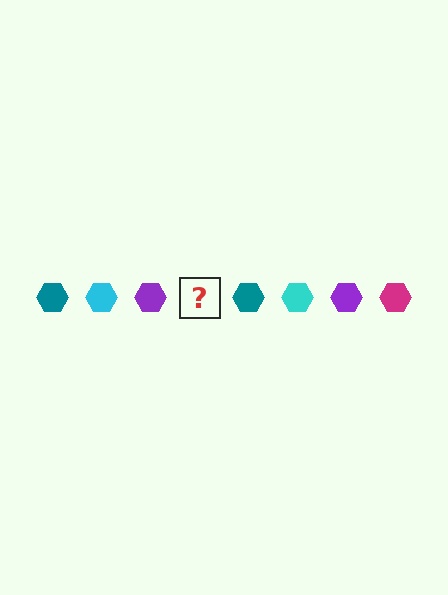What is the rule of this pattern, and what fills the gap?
The rule is that the pattern cycles through teal, cyan, purple, magenta hexagons. The gap should be filled with a magenta hexagon.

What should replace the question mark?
The question mark should be replaced with a magenta hexagon.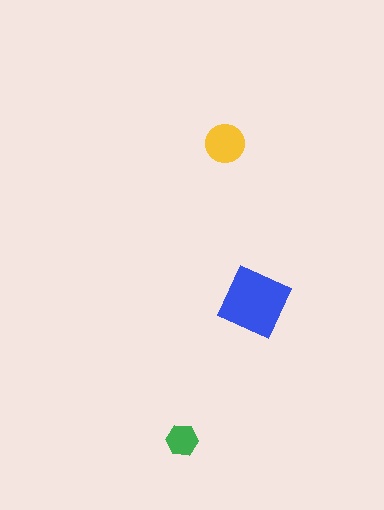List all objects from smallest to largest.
The green hexagon, the yellow circle, the blue diamond.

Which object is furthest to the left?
The green hexagon is leftmost.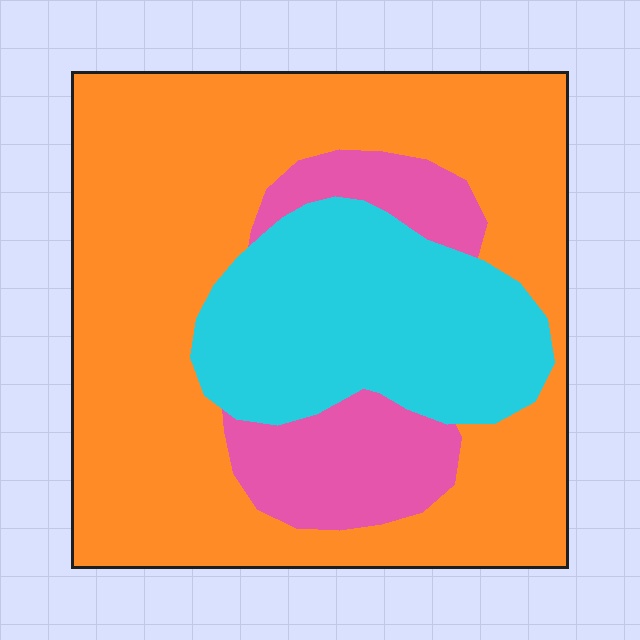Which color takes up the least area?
Pink, at roughly 15%.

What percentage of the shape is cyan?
Cyan takes up less than a quarter of the shape.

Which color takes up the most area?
Orange, at roughly 60%.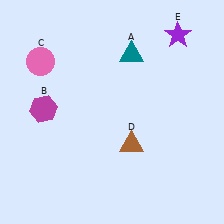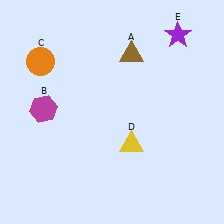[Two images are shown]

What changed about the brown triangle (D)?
In Image 1, D is brown. In Image 2, it changed to yellow.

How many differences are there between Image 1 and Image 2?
There are 3 differences between the two images.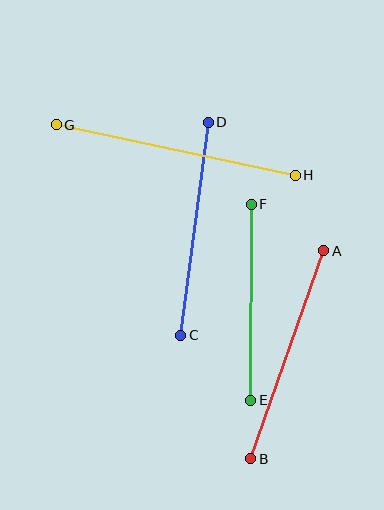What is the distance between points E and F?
The distance is approximately 196 pixels.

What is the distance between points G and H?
The distance is approximately 244 pixels.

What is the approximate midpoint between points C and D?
The midpoint is at approximately (194, 229) pixels.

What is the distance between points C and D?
The distance is approximately 215 pixels.